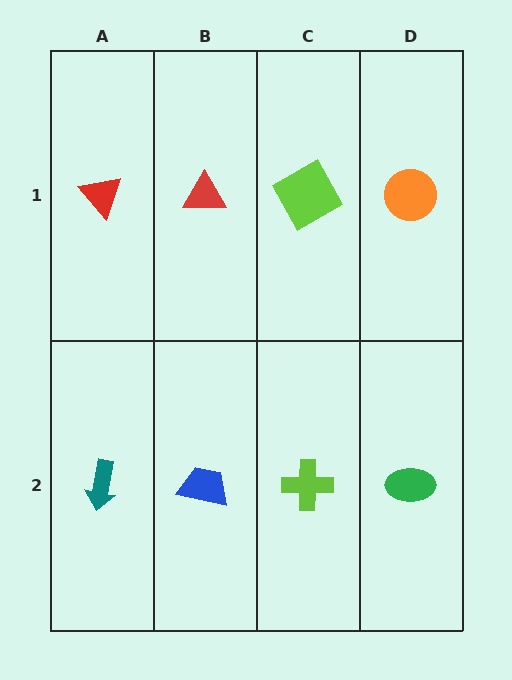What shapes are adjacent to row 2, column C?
A lime square (row 1, column C), a blue trapezoid (row 2, column B), a green ellipse (row 2, column D).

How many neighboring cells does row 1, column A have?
2.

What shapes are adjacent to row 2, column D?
An orange circle (row 1, column D), a lime cross (row 2, column C).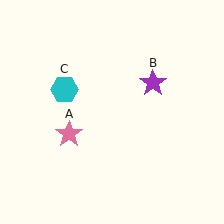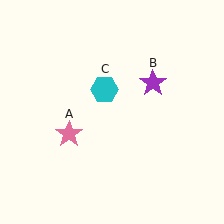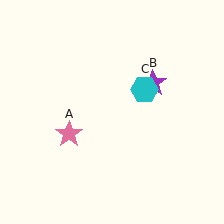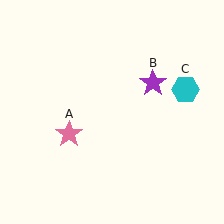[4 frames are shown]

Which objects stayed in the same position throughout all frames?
Pink star (object A) and purple star (object B) remained stationary.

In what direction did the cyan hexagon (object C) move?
The cyan hexagon (object C) moved right.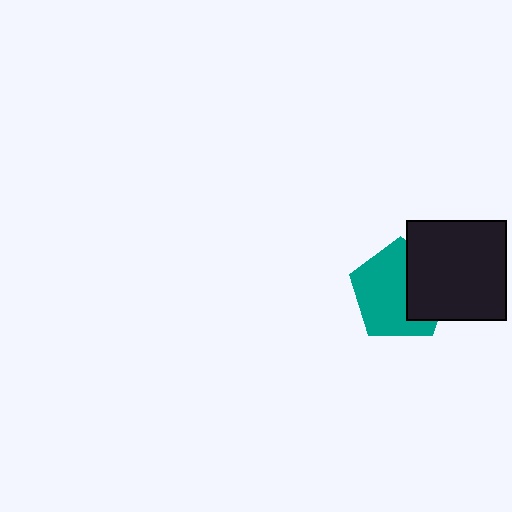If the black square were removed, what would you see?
You would see the complete teal pentagon.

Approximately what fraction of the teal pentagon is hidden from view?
Roughly 38% of the teal pentagon is hidden behind the black square.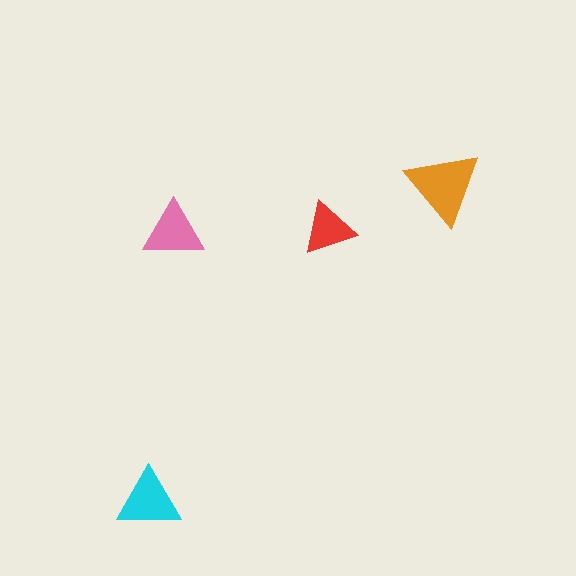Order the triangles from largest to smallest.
the orange one, the cyan one, the pink one, the red one.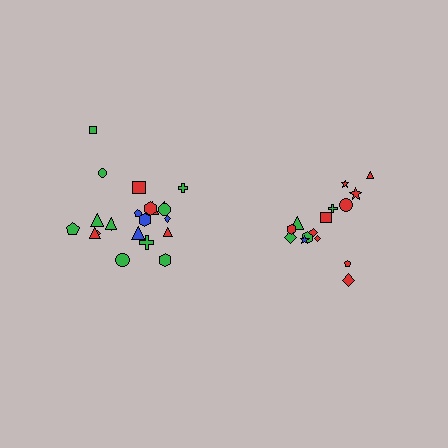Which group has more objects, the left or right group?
The left group.